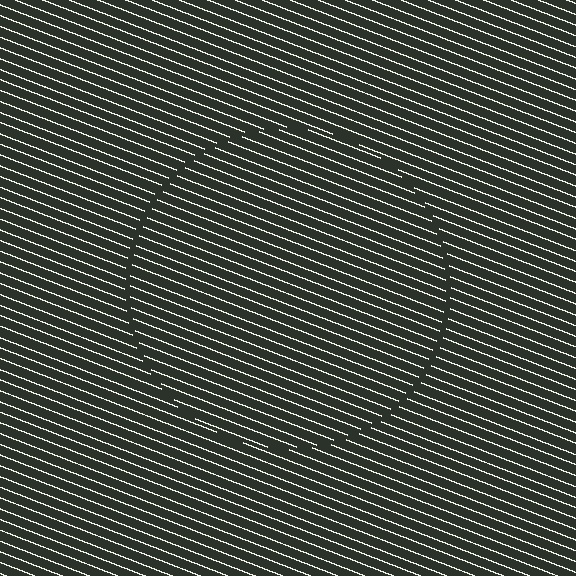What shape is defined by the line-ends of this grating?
An illusory circle. The interior of the shape contains the same grating, shifted by half a period — the contour is defined by the phase discontinuity where line-ends from the inner and outer gratings abut.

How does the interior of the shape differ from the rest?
The interior of the shape contains the same grating, shifted by half a period — the contour is defined by the phase discontinuity where line-ends from the inner and outer gratings abut.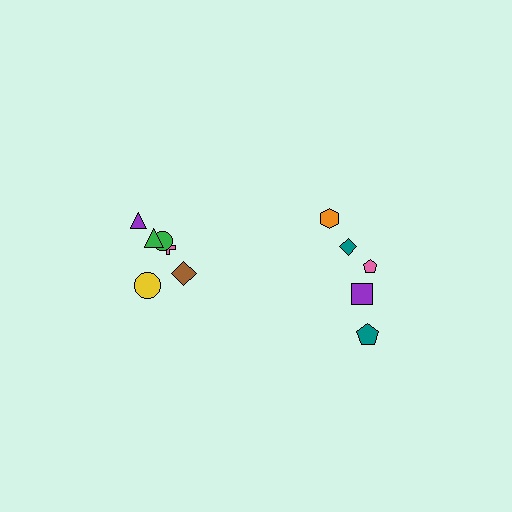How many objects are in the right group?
There are 5 objects.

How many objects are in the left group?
There are 7 objects.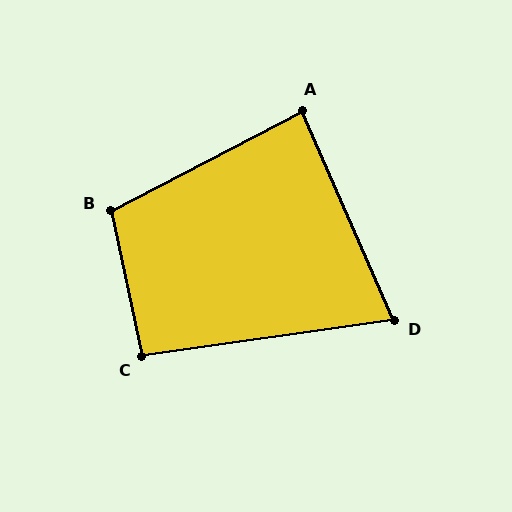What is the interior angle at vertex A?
Approximately 86 degrees (approximately right).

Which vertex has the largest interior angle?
B, at approximately 105 degrees.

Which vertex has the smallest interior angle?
D, at approximately 75 degrees.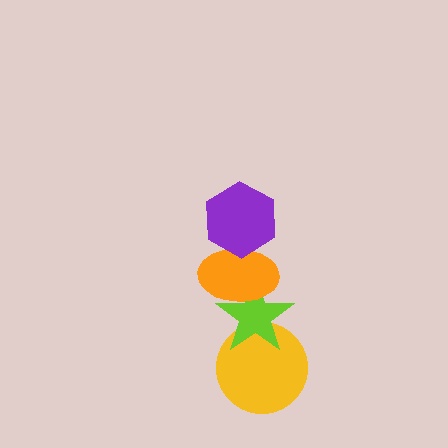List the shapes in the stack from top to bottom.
From top to bottom: the purple hexagon, the orange ellipse, the lime star, the yellow circle.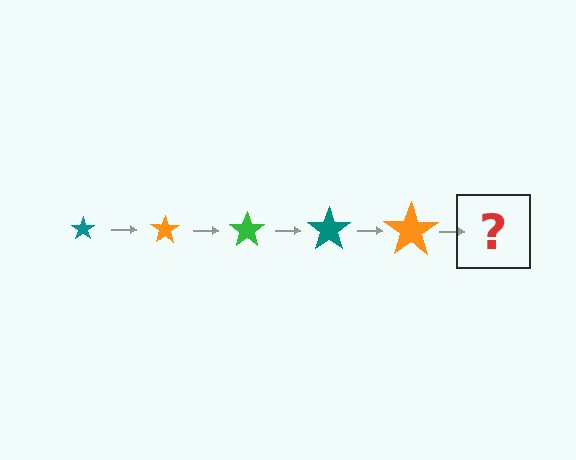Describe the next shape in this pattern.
It should be a green star, larger than the previous one.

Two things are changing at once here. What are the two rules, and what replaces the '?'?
The two rules are that the star grows larger each step and the color cycles through teal, orange, and green. The '?' should be a green star, larger than the previous one.